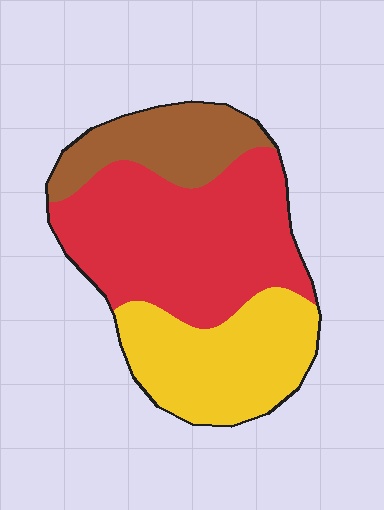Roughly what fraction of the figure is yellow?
Yellow takes up between a sixth and a third of the figure.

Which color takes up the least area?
Brown, at roughly 20%.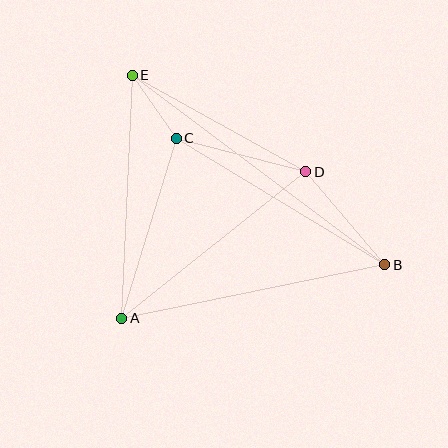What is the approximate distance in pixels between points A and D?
The distance between A and D is approximately 235 pixels.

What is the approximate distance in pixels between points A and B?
The distance between A and B is approximately 268 pixels.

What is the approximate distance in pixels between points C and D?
The distance between C and D is approximately 134 pixels.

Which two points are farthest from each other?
Points B and E are farthest from each other.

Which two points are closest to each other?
Points C and E are closest to each other.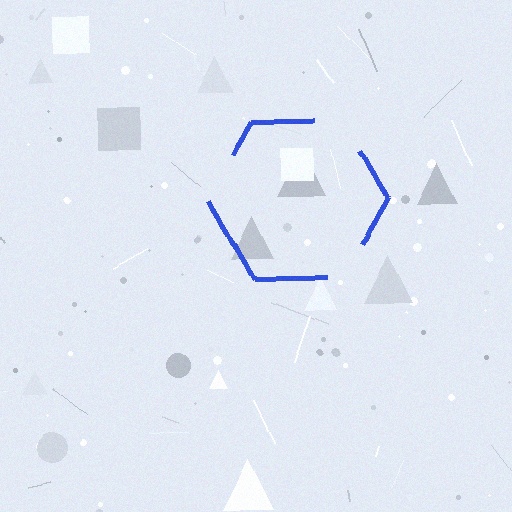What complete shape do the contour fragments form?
The contour fragments form a hexagon.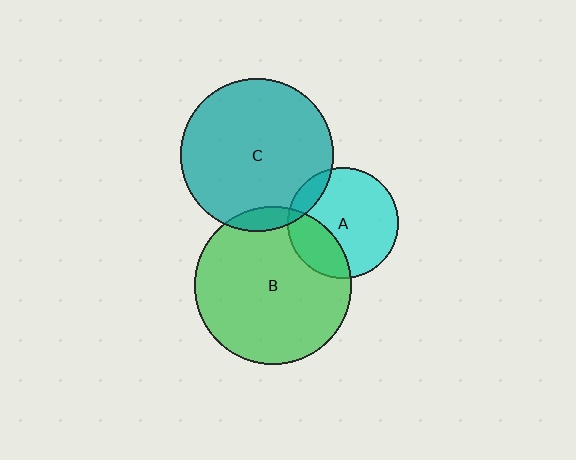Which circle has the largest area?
Circle B (green).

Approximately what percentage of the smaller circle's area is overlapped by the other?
Approximately 10%.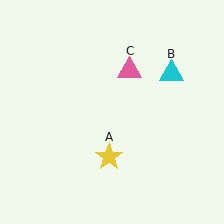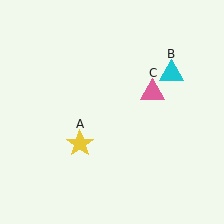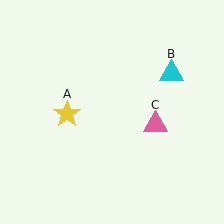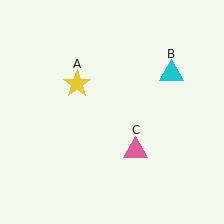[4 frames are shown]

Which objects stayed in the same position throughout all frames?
Cyan triangle (object B) remained stationary.